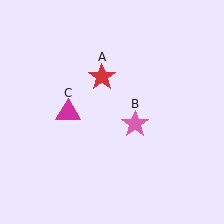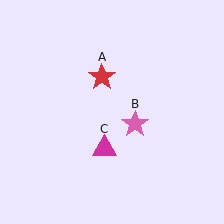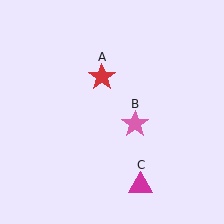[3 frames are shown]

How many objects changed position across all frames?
1 object changed position: magenta triangle (object C).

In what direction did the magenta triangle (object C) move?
The magenta triangle (object C) moved down and to the right.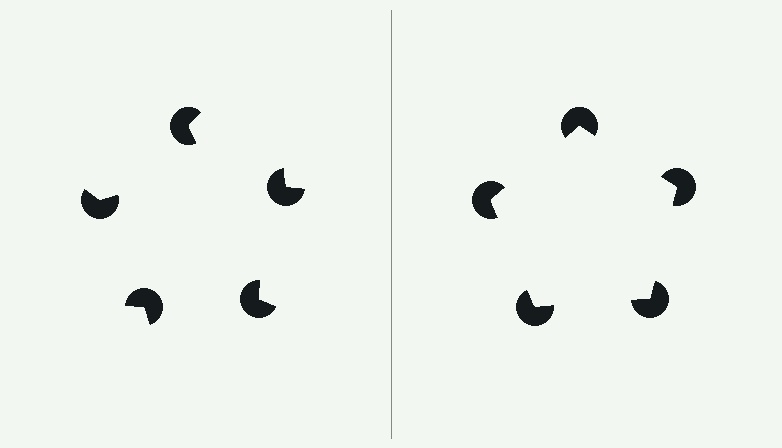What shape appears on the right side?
An illusory pentagon.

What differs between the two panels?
The pac-man discs are positioned identically on both sides; only the wedge orientations differ. On the right they align to a pentagon; on the left they are misaligned.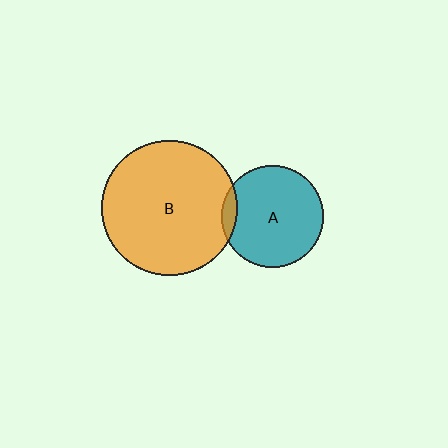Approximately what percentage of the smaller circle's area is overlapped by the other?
Approximately 5%.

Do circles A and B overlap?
Yes.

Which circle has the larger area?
Circle B (orange).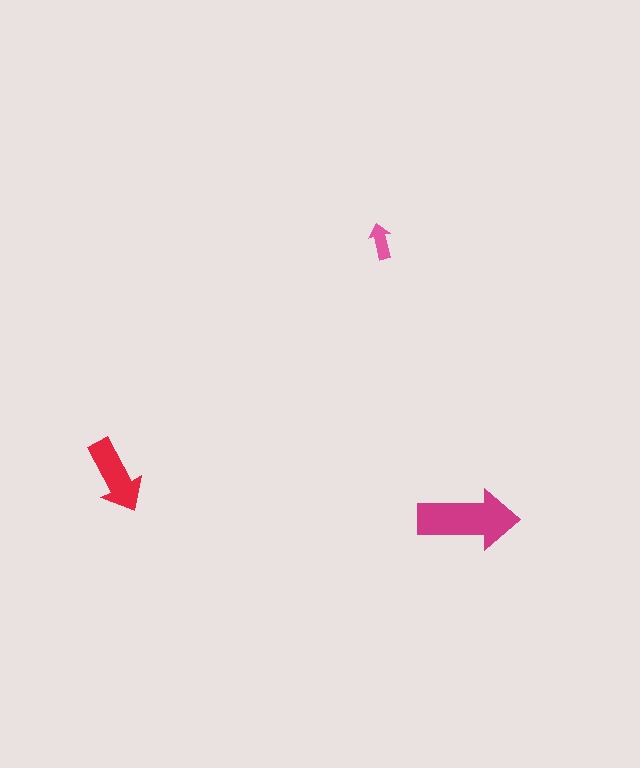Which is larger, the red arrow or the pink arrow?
The red one.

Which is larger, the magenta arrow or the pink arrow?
The magenta one.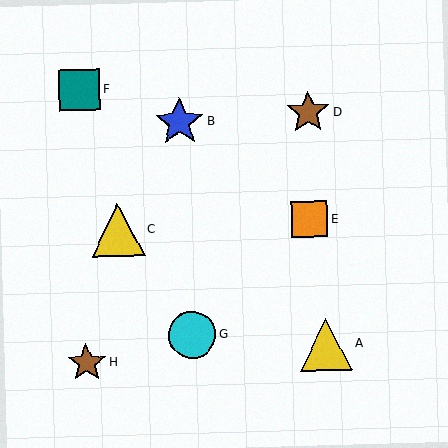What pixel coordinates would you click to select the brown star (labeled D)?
Click at (308, 112) to select the brown star D.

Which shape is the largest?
The yellow triangle (labeled C) is the largest.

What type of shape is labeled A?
Shape A is a yellow triangle.